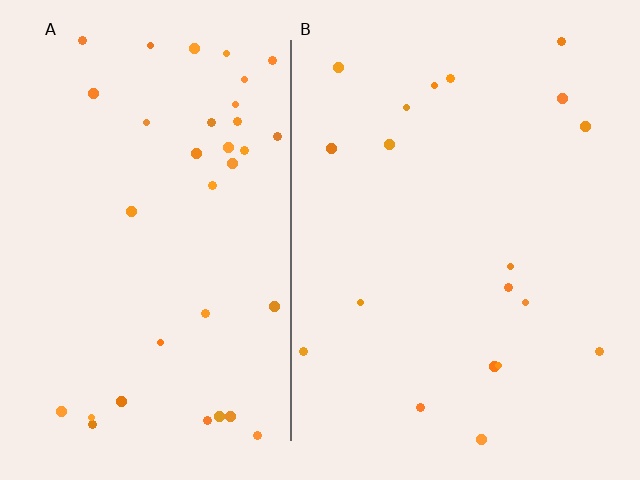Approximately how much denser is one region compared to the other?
Approximately 1.9× — region A over region B.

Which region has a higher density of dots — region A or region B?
A (the left).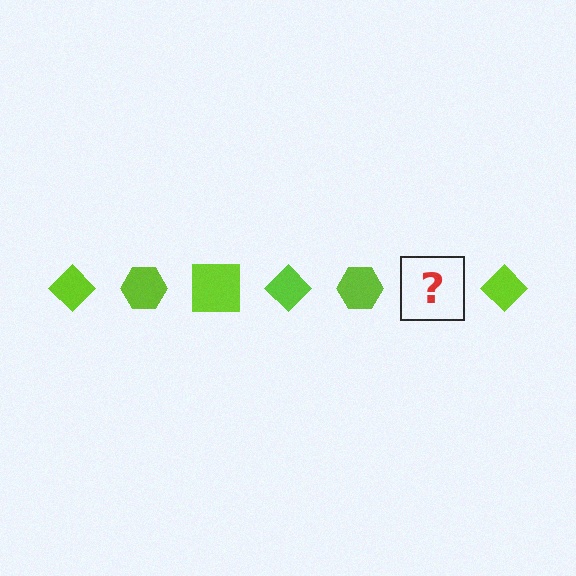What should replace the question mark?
The question mark should be replaced with a lime square.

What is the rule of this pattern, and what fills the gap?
The rule is that the pattern cycles through diamond, hexagon, square shapes in lime. The gap should be filled with a lime square.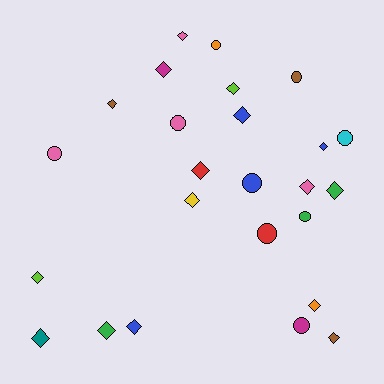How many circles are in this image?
There are 9 circles.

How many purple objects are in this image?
There are no purple objects.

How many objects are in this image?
There are 25 objects.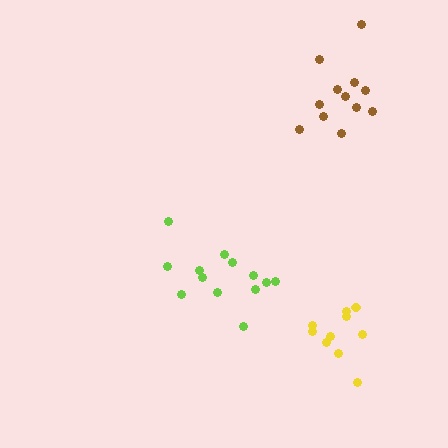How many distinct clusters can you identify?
There are 3 distinct clusters.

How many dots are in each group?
Group 1: 12 dots, Group 2: 13 dots, Group 3: 10 dots (35 total).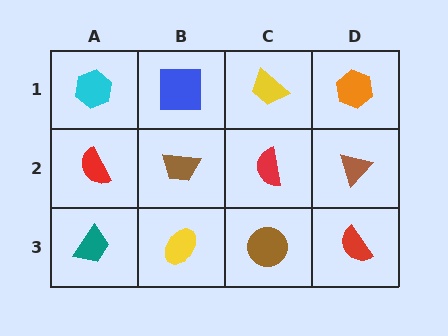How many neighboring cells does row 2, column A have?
3.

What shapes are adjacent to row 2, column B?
A blue square (row 1, column B), a yellow ellipse (row 3, column B), a red semicircle (row 2, column A), a red semicircle (row 2, column C).